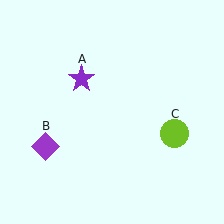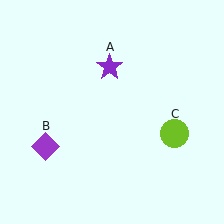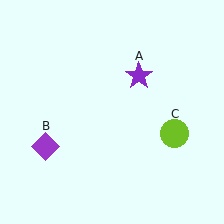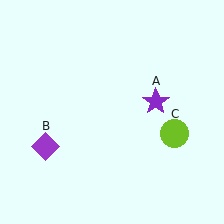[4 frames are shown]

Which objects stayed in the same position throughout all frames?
Purple diamond (object B) and lime circle (object C) remained stationary.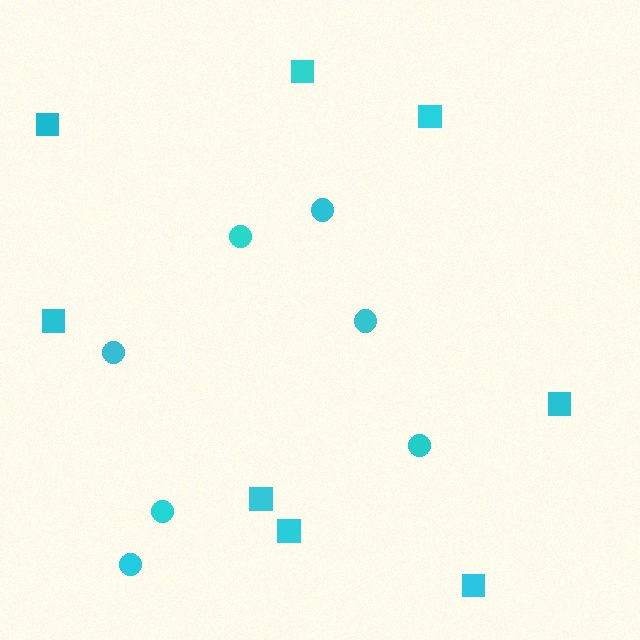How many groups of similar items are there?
There are 2 groups: one group of circles (7) and one group of squares (8).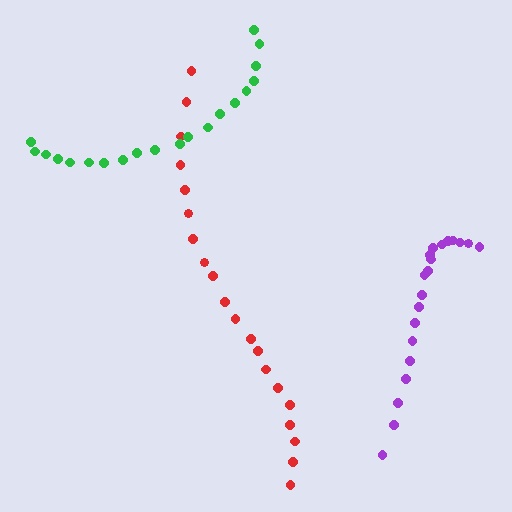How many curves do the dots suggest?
There are 3 distinct paths.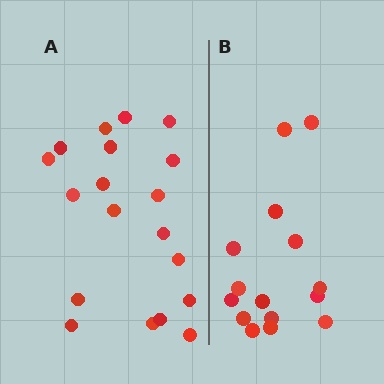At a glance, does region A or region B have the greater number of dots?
Region A (the left region) has more dots.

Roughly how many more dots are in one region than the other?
Region A has about 4 more dots than region B.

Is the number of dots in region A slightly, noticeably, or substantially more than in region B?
Region A has noticeably more, but not dramatically so. The ratio is roughly 1.3 to 1.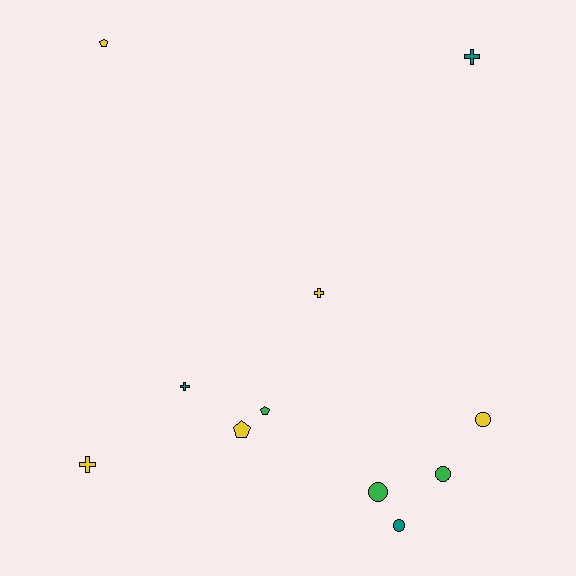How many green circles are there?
There are 2 green circles.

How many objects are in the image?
There are 11 objects.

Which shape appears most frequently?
Circle, with 4 objects.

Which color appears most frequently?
Yellow, with 5 objects.